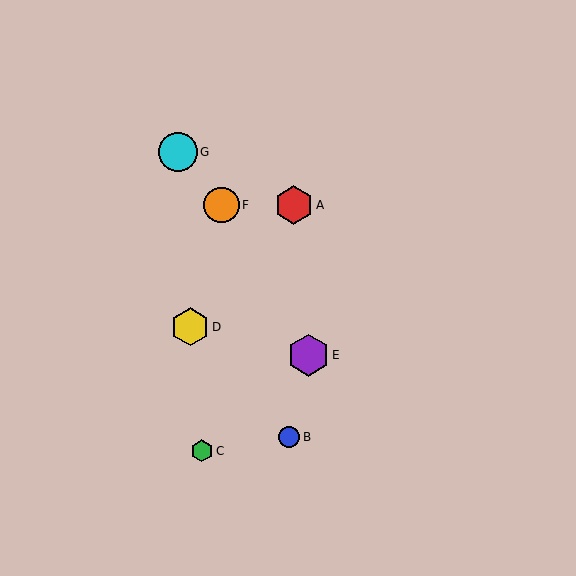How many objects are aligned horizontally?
2 objects (A, F) are aligned horizontally.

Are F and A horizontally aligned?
Yes, both are at y≈205.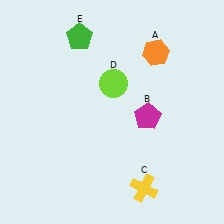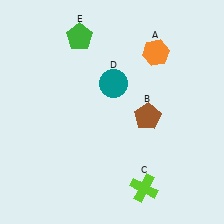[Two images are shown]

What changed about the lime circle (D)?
In Image 1, D is lime. In Image 2, it changed to teal.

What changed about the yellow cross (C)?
In Image 1, C is yellow. In Image 2, it changed to lime.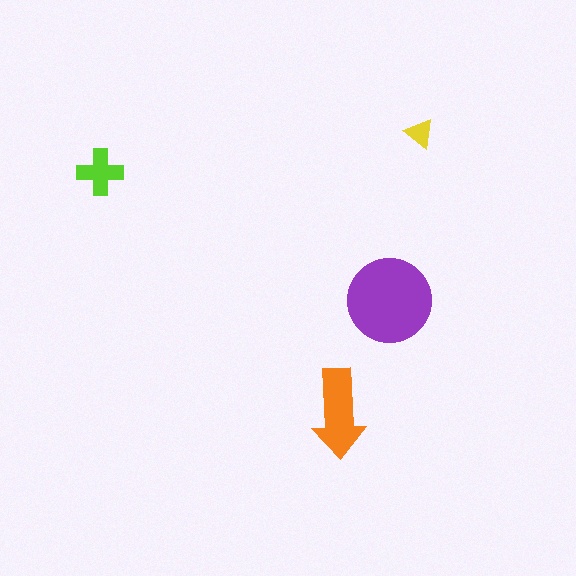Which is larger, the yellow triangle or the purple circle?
The purple circle.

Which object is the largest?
The purple circle.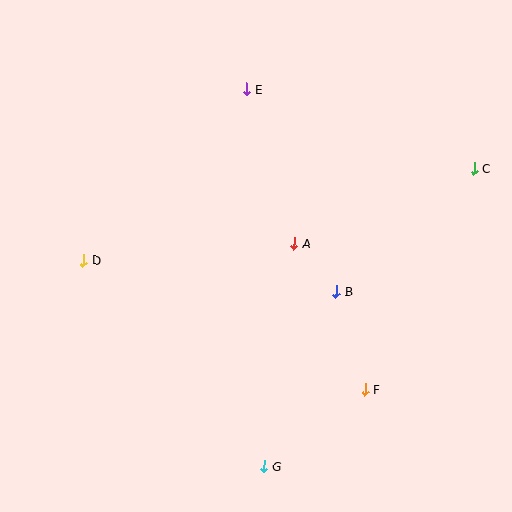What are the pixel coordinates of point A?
Point A is at (294, 243).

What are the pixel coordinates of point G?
Point G is at (264, 466).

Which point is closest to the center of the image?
Point A at (294, 243) is closest to the center.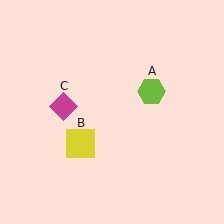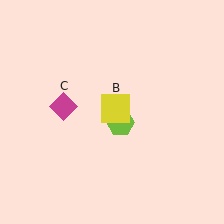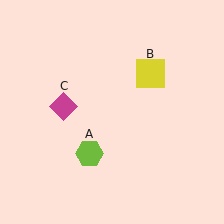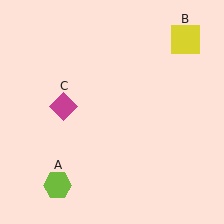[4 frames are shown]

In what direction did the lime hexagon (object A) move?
The lime hexagon (object A) moved down and to the left.